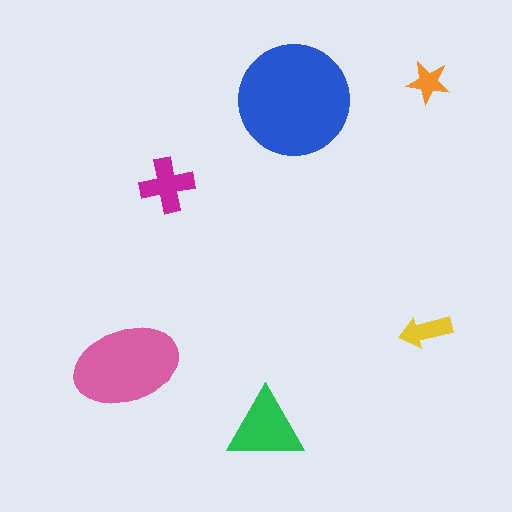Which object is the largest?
The blue circle.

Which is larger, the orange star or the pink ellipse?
The pink ellipse.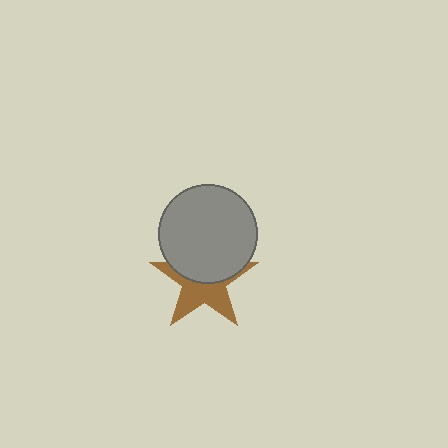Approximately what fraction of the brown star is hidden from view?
Roughly 48% of the brown star is hidden behind the gray circle.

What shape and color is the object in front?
The object in front is a gray circle.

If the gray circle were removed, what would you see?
You would see the complete brown star.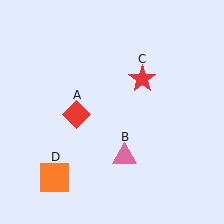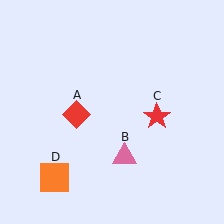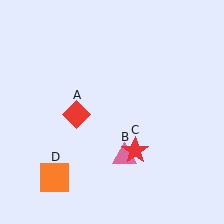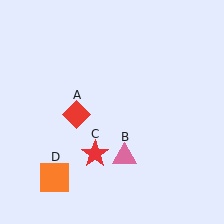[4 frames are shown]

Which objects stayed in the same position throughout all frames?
Red diamond (object A) and pink triangle (object B) and orange square (object D) remained stationary.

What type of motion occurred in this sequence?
The red star (object C) rotated clockwise around the center of the scene.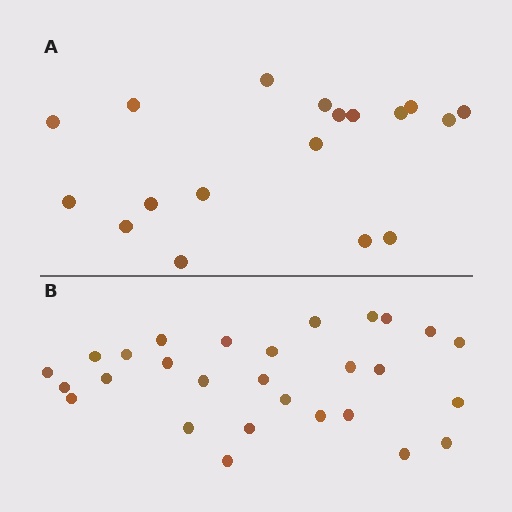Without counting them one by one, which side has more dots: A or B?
Region B (the bottom region) has more dots.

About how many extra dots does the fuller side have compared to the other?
Region B has roughly 10 or so more dots than region A.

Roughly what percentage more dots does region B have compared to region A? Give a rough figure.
About 55% more.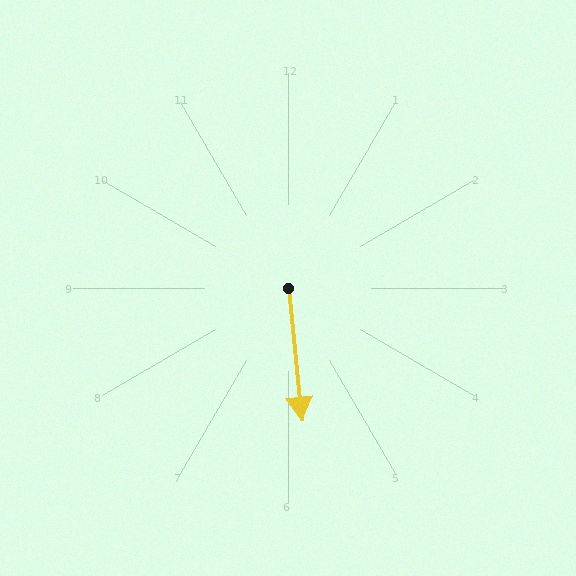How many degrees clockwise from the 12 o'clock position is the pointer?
Approximately 174 degrees.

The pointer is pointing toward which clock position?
Roughly 6 o'clock.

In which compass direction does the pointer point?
South.